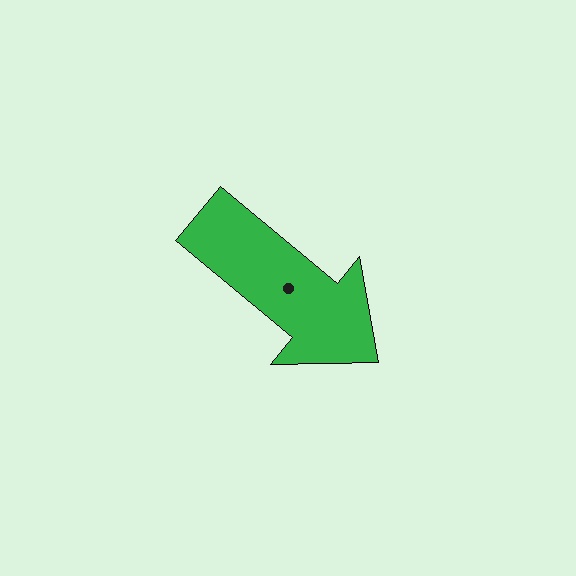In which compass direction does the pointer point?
Southeast.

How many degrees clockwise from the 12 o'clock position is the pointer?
Approximately 130 degrees.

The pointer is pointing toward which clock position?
Roughly 4 o'clock.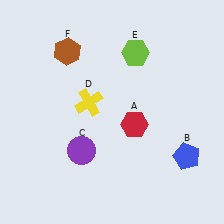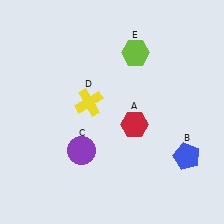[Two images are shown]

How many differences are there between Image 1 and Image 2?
There is 1 difference between the two images.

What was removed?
The brown hexagon (F) was removed in Image 2.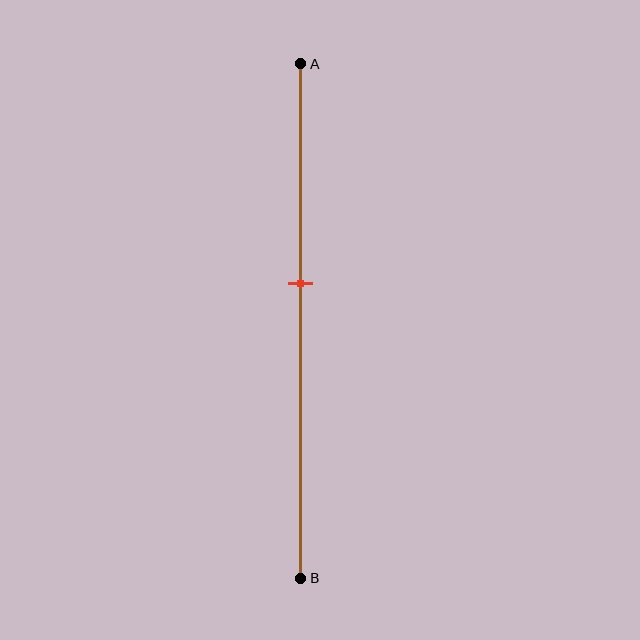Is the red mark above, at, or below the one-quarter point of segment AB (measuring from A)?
The red mark is below the one-quarter point of segment AB.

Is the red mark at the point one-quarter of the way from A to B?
No, the mark is at about 45% from A, not at the 25% one-quarter point.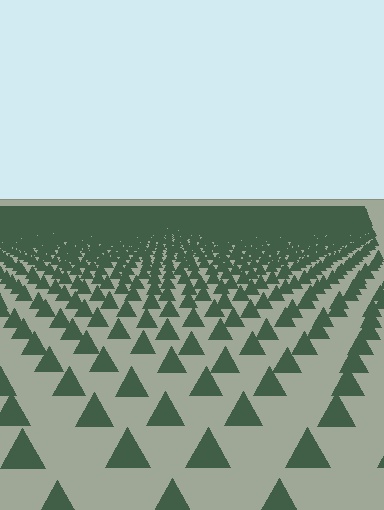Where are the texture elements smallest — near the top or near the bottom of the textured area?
Near the top.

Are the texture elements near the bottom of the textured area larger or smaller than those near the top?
Larger. Near the bottom, elements are closer to the viewer and appear at a bigger on-screen size.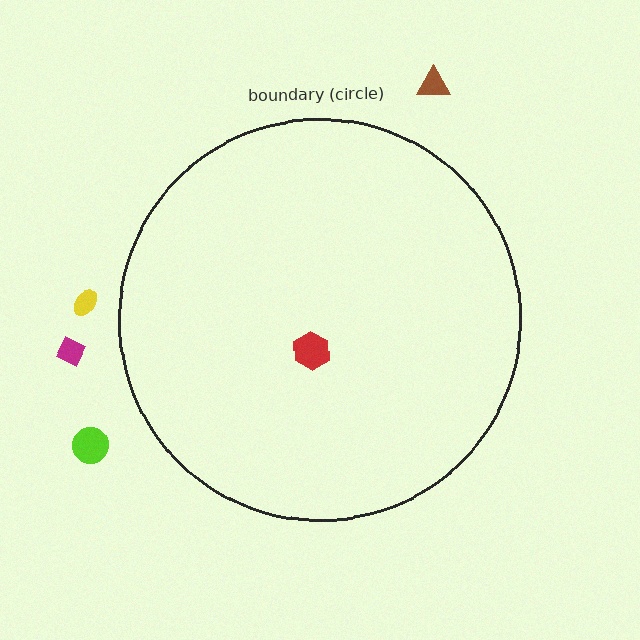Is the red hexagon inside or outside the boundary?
Inside.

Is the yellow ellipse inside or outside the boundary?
Outside.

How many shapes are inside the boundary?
1 inside, 4 outside.